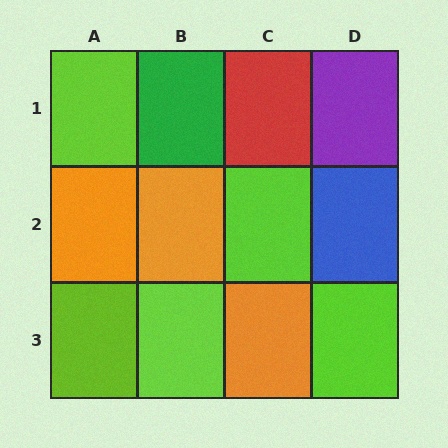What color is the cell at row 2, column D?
Blue.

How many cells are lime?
5 cells are lime.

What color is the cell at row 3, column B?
Lime.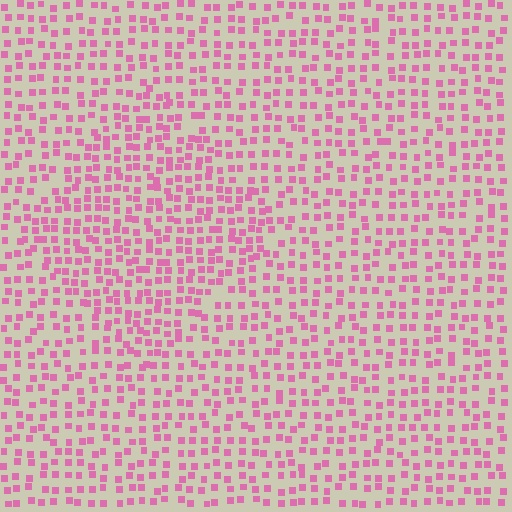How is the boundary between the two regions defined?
The boundary is defined by a change in element density (approximately 1.5x ratio). All elements are the same color, size, and shape.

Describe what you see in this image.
The image contains small pink elements arranged at two different densities. A diamond-shaped region is visible where the elements are more densely packed than the surrounding area.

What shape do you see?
I see a diamond.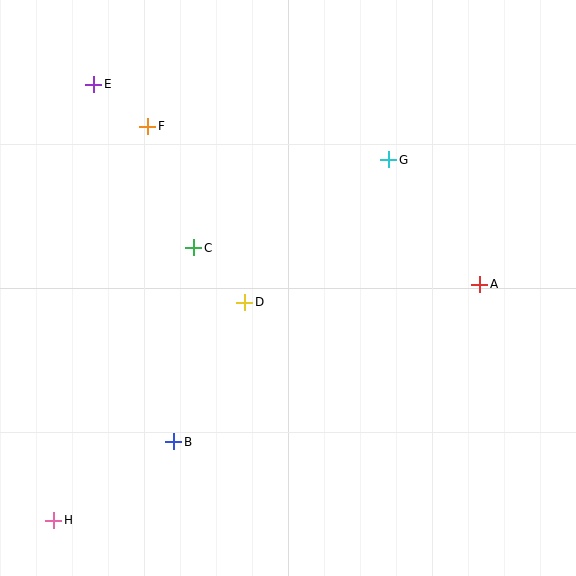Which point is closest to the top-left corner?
Point E is closest to the top-left corner.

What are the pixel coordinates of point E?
Point E is at (94, 84).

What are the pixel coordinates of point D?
Point D is at (245, 302).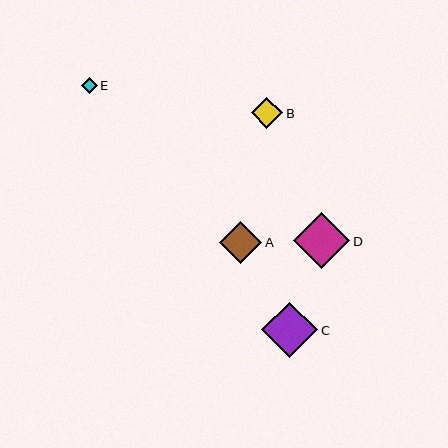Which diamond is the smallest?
Diamond E is the smallest with a size of approximately 15 pixels.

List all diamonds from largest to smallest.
From largest to smallest: D, C, A, B, E.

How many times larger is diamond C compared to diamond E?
Diamond C is approximately 3.6 times the size of diamond E.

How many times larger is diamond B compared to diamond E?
Diamond B is approximately 2.0 times the size of diamond E.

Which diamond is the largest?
Diamond D is the largest with a size of approximately 56 pixels.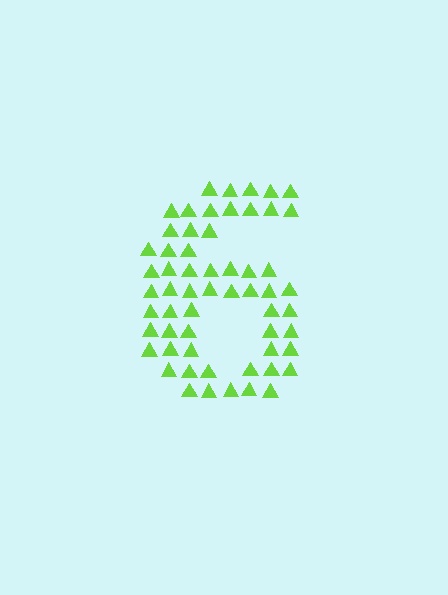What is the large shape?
The large shape is the digit 6.